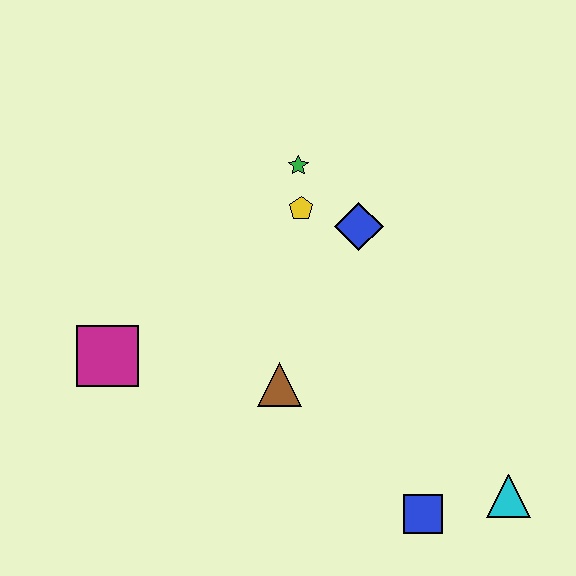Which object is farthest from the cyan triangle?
The magenta square is farthest from the cyan triangle.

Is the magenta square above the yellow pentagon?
No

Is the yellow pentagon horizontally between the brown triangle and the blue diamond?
Yes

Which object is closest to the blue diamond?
The yellow pentagon is closest to the blue diamond.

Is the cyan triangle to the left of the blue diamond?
No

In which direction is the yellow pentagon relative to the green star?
The yellow pentagon is below the green star.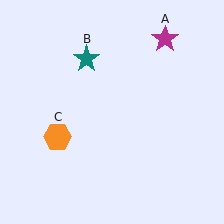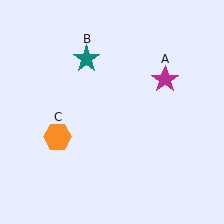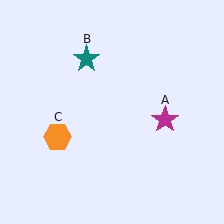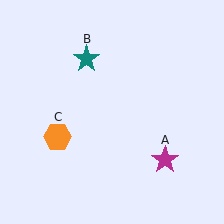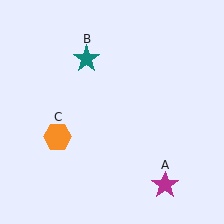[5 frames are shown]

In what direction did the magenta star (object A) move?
The magenta star (object A) moved down.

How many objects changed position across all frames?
1 object changed position: magenta star (object A).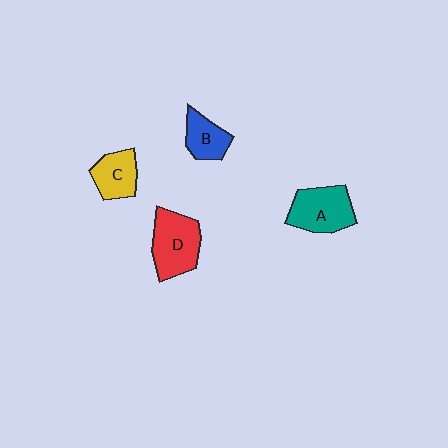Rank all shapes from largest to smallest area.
From largest to smallest: D (red), A (teal), C (yellow), B (blue).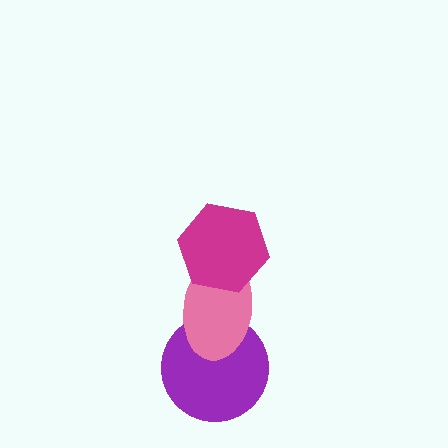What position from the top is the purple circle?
The purple circle is 3rd from the top.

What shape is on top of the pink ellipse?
The magenta hexagon is on top of the pink ellipse.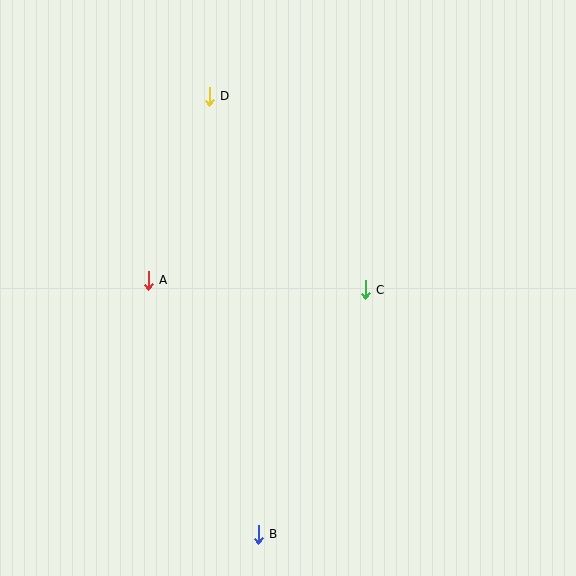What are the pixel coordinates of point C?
Point C is at (365, 290).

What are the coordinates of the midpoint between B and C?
The midpoint between B and C is at (312, 412).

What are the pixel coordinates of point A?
Point A is at (148, 280).